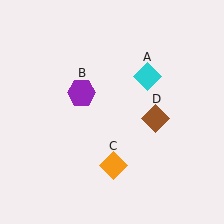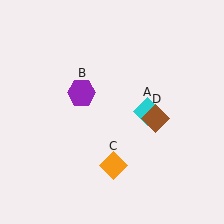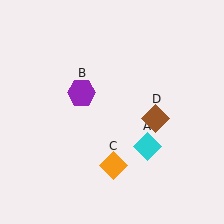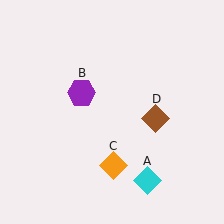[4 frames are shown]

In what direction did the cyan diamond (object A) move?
The cyan diamond (object A) moved down.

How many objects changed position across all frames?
1 object changed position: cyan diamond (object A).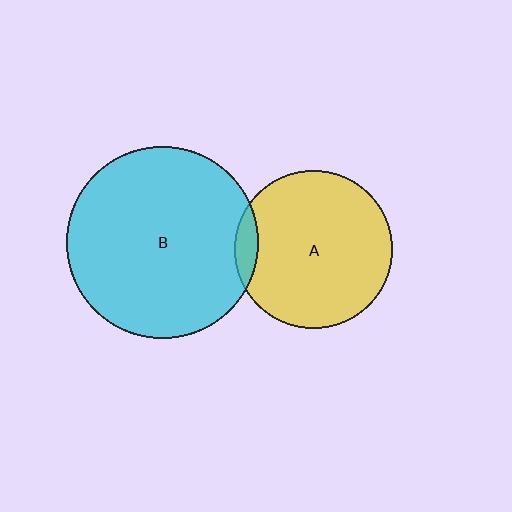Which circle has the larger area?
Circle B (cyan).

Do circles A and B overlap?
Yes.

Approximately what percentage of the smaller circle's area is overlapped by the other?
Approximately 5%.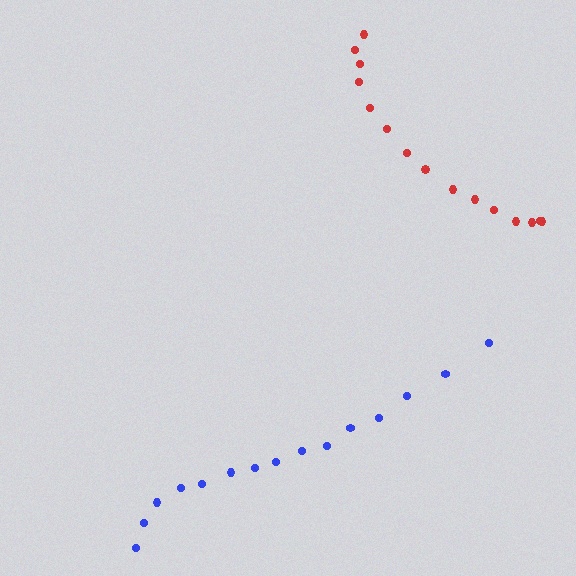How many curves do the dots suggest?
There are 2 distinct paths.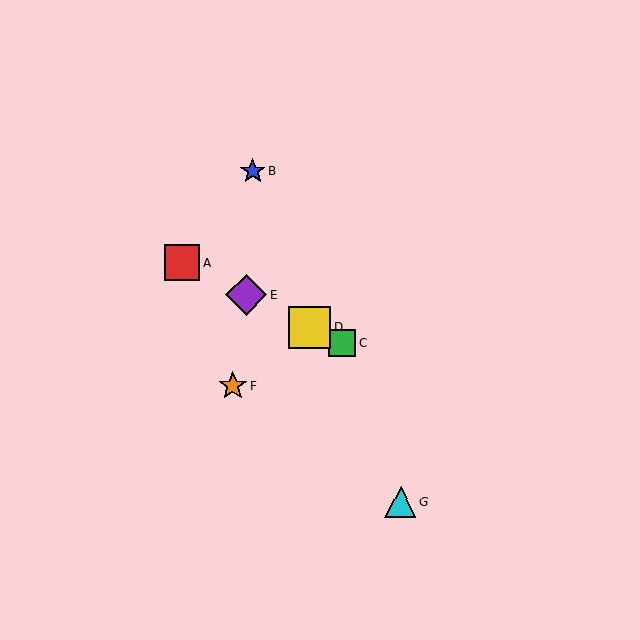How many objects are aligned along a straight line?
4 objects (A, C, D, E) are aligned along a straight line.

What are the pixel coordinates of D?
Object D is at (310, 327).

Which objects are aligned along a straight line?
Objects A, C, D, E are aligned along a straight line.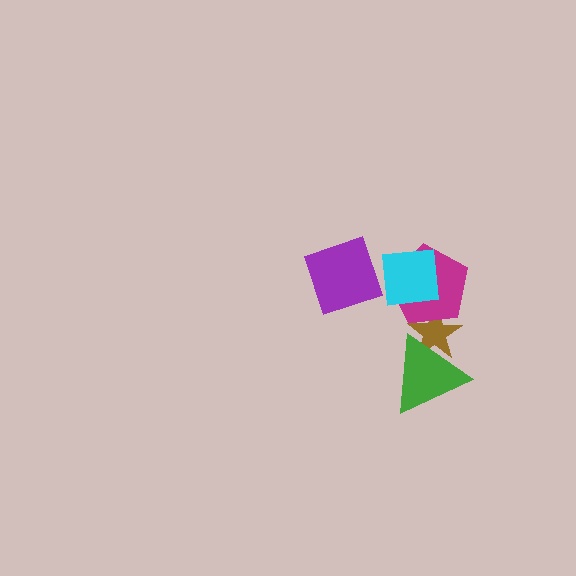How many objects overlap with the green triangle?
1 object overlaps with the green triangle.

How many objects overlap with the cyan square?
1 object overlaps with the cyan square.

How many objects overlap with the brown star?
2 objects overlap with the brown star.